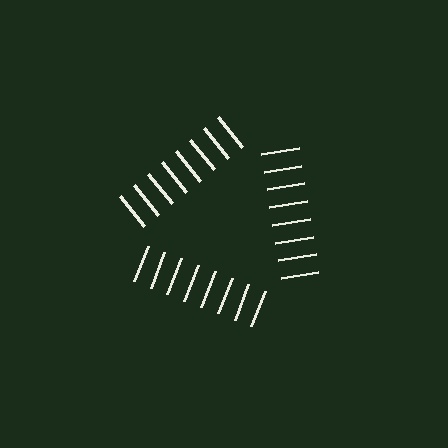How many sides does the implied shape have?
3 sides — the line-ends trace a triangle.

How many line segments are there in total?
24 — 8 along each of the 3 edges.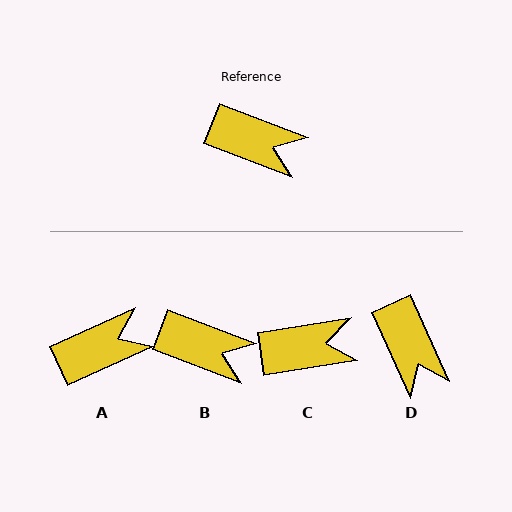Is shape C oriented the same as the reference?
No, it is off by about 30 degrees.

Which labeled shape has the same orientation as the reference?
B.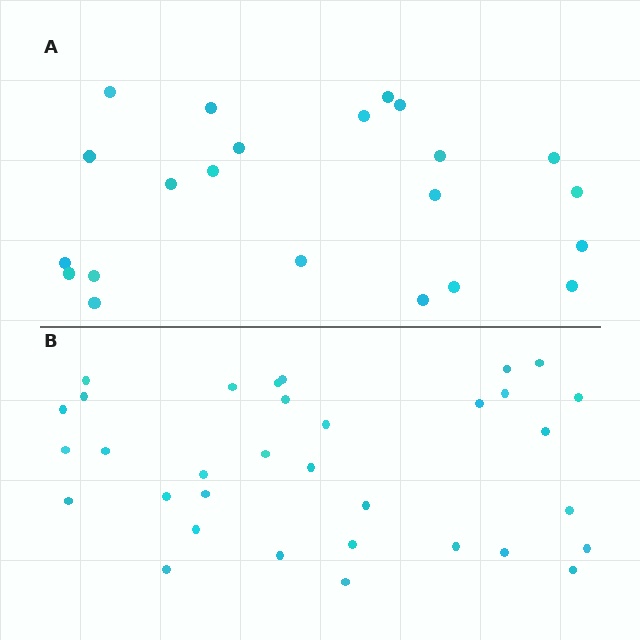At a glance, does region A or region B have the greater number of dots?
Region B (the bottom region) has more dots.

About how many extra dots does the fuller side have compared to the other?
Region B has roughly 12 or so more dots than region A.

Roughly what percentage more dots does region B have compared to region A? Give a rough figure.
About 50% more.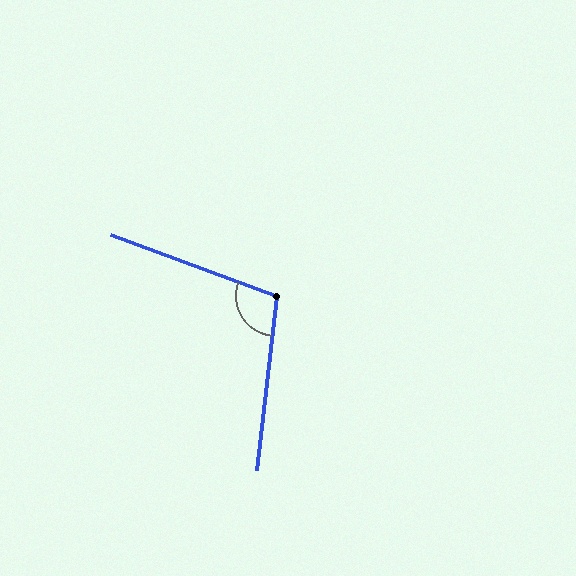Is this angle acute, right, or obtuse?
It is obtuse.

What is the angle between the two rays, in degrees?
Approximately 104 degrees.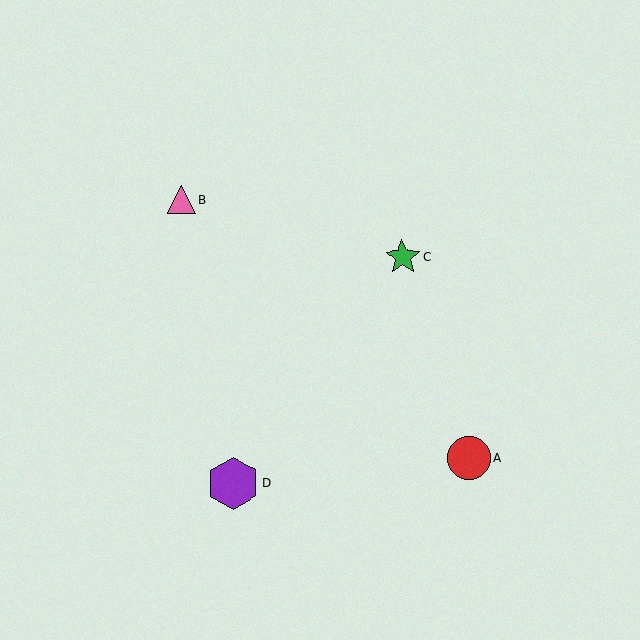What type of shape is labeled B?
Shape B is a pink triangle.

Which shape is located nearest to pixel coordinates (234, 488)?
The purple hexagon (labeled D) at (233, 483) is nearest to that location.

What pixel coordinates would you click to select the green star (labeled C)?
Click at (402, 258) to select the green star C.